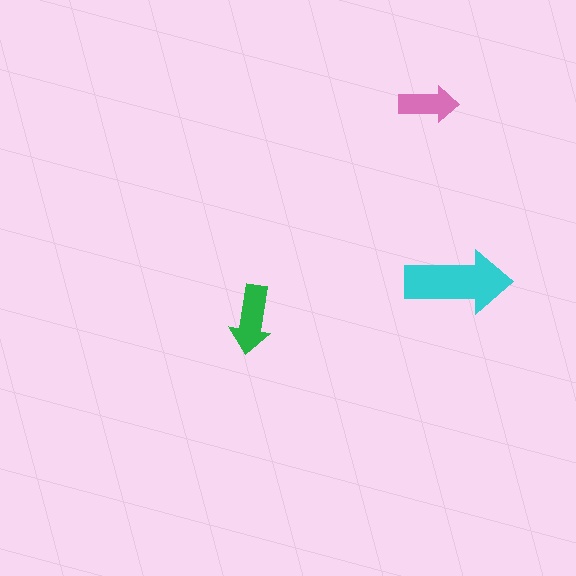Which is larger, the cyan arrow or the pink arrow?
The cyan one.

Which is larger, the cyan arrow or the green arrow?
The cyan one.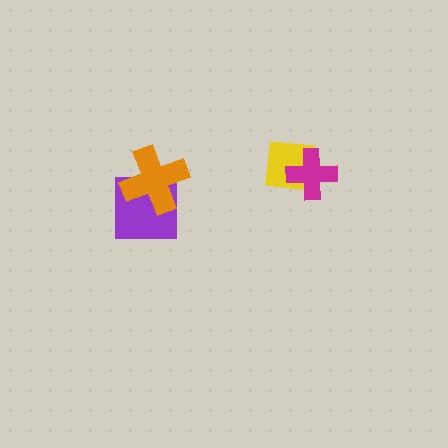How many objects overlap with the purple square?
1 object overlaps with the purple square.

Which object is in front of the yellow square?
The magenta cross is in front of the yellow square.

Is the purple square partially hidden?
Yes, it is partially covered by another shape.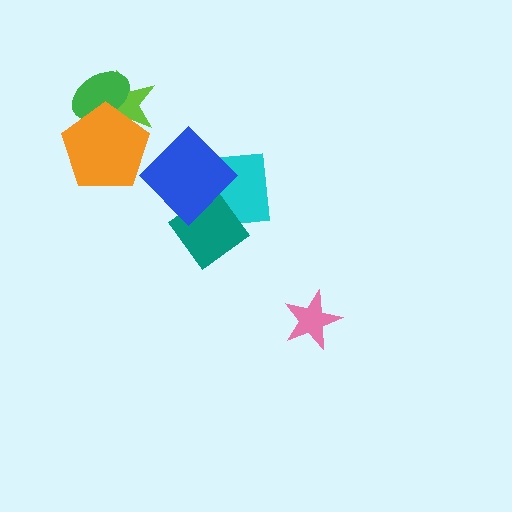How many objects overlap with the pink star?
0 objects overlap with the pink star.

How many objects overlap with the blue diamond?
2 objects overlap with the blue diamond.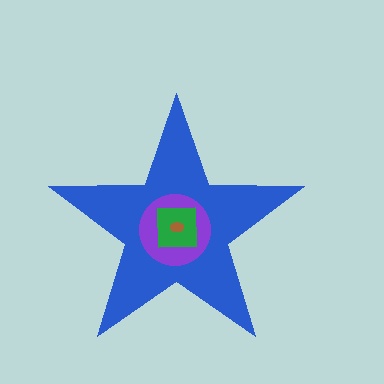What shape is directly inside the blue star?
The purple circle.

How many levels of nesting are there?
4.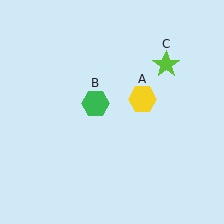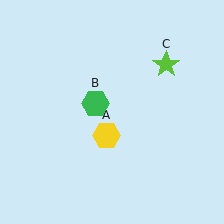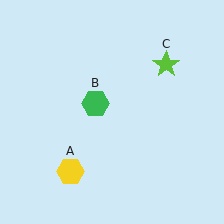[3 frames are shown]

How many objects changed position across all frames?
1 object changed position: yellow hexagon (object A).